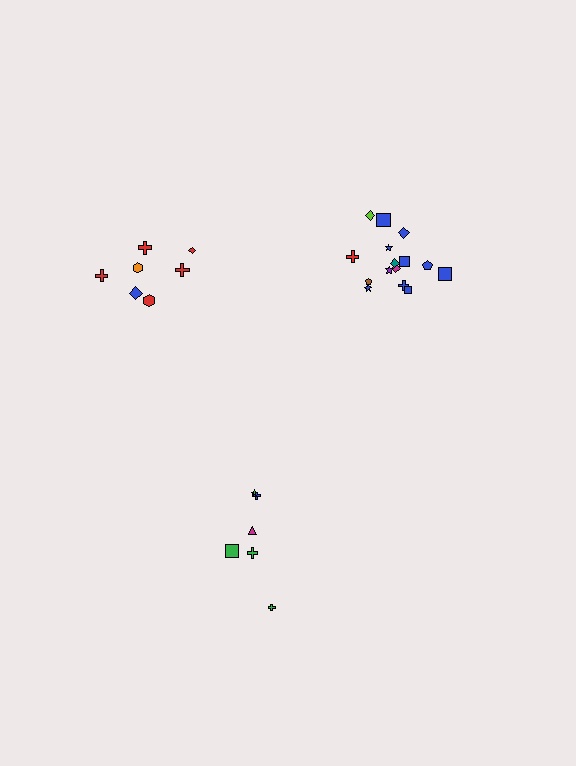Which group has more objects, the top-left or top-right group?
The top-right group.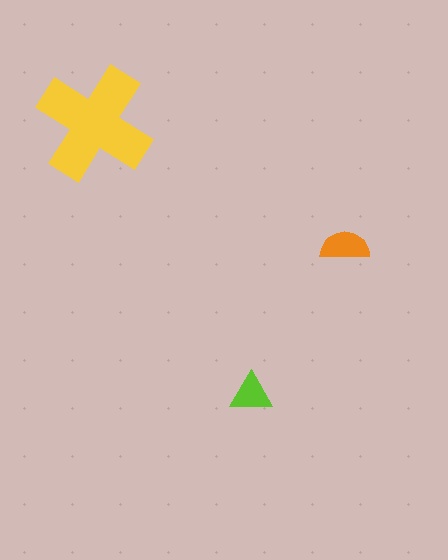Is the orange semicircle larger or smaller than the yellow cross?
Smaller.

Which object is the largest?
The yellow cross.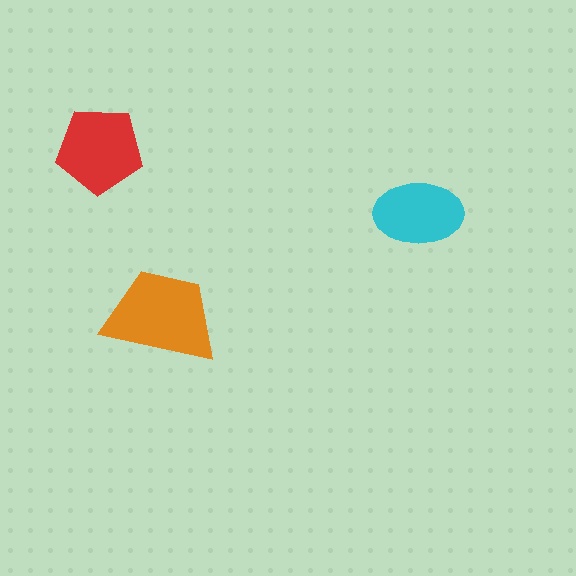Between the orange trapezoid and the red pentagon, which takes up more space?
The orange trapezoid.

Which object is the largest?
The orange trapezoid.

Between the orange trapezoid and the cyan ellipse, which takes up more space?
The orange trapezoid.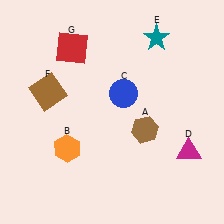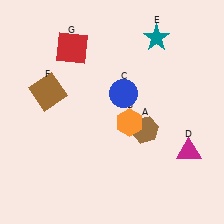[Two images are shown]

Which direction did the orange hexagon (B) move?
The orange hexagon (B) moved right.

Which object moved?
The orange hexagon (B) moved right.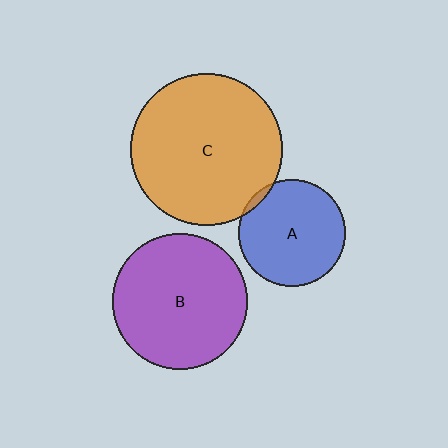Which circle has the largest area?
Circle C (orange).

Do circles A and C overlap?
Yes.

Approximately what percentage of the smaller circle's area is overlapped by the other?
Approximately 5%.